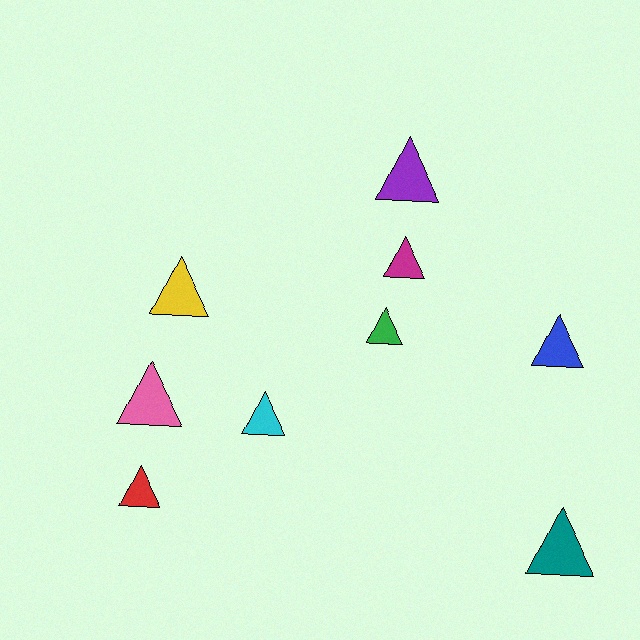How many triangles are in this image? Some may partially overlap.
There are 9 triangles.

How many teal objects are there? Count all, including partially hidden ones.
There is 1 teal object.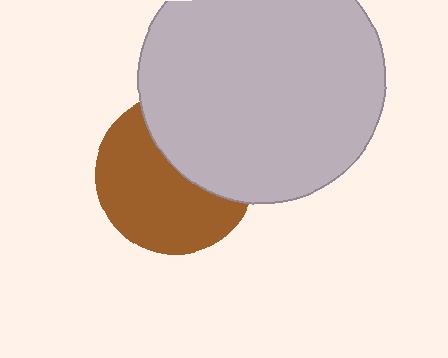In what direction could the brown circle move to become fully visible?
The brown circle could move toward the lower-left. That would shift it out from behind the light gray circle entirely.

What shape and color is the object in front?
The object in front is a light gray circle.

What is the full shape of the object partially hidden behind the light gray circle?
The partially hidden object is a brown circle.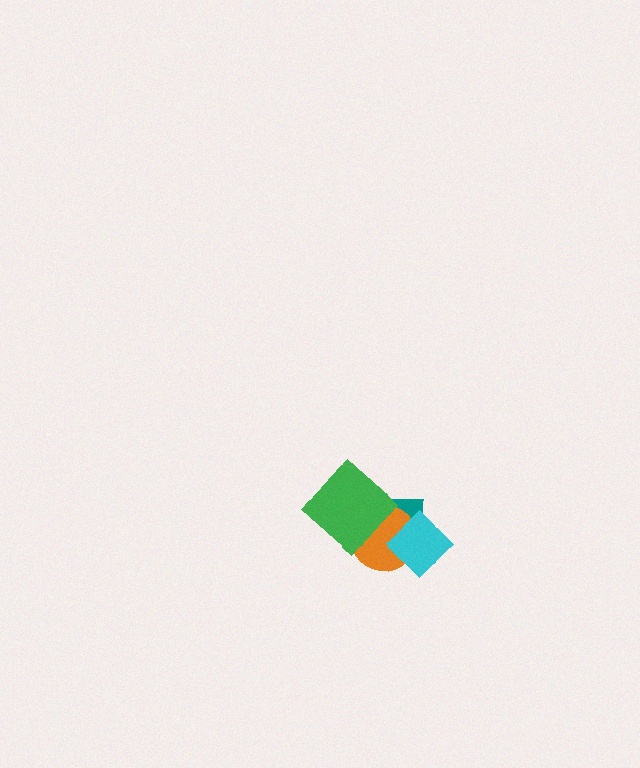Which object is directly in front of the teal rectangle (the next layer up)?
The orange circle is directly in front of the teal rectangle.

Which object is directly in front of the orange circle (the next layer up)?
The cyan diamond is directly in front of the orange circle.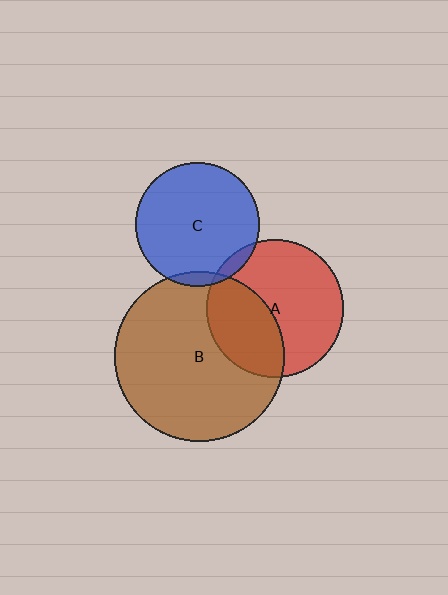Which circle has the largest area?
Circle B (brown).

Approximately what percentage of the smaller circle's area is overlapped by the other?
Approximately 5%.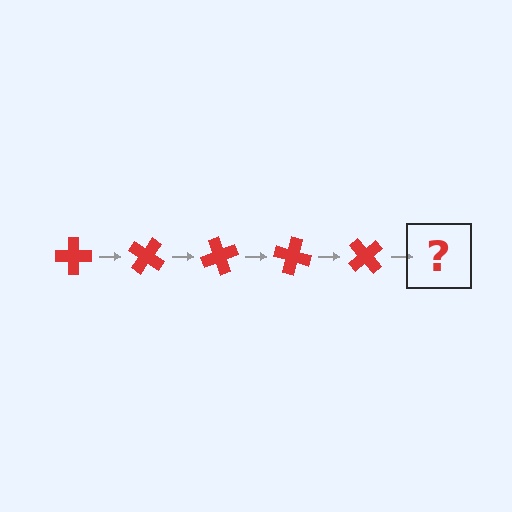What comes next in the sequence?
The next element should be a red cross rotated 175 degrees.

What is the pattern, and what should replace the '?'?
The pattern is that the cross rotates 35 degrees each step. The '?' should be a red cross rotated 175 degrees.